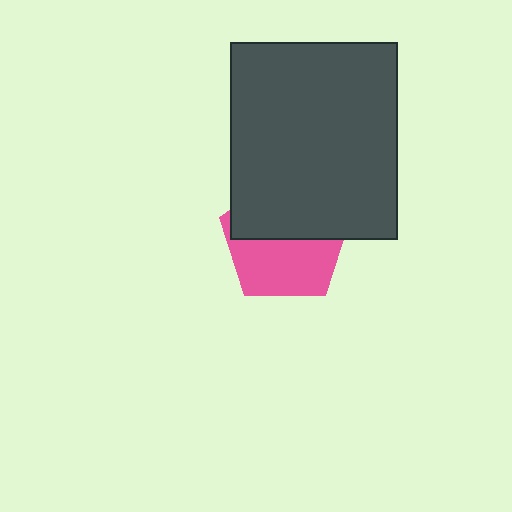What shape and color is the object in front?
The object in front is a dark gray rectangle.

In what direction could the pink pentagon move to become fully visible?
The pink pentagon could move down. That would shift it out from behind the dark gray rectangle entirely.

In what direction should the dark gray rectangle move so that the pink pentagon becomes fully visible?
The dark gray rectangle should move up. That is the shortest direction to clear the overlap and leave the pink pentagon fully visible.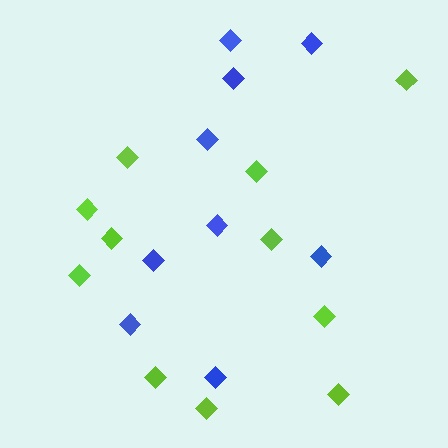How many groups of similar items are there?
There are 2 groups: one group of blue diamonds (9) and one group of lime diamonds (11).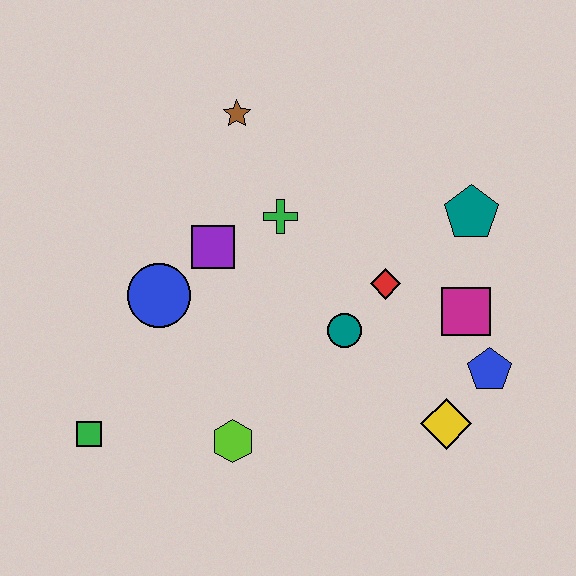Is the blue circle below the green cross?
Yes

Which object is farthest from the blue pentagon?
The green square is farthest from the blue pentagon.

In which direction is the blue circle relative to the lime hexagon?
The blue circle is above the lime hexagon.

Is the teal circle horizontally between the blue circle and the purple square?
No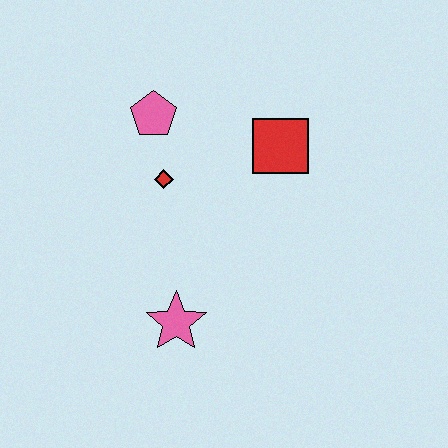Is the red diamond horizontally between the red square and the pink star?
No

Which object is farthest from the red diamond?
The pink star is farthest from the red diamond.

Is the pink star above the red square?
No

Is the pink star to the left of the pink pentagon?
No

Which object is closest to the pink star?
The red diamond is closest to the pink star.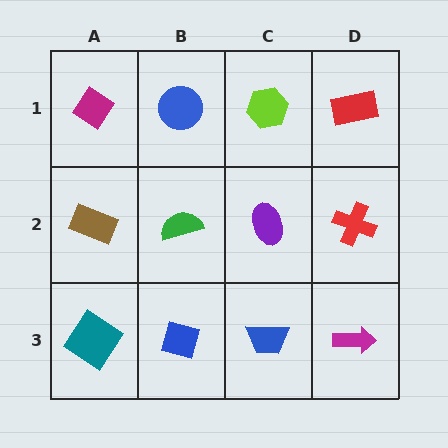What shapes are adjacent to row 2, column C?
A lime hexagon (row 1, column C), a blue trapezoid (row 3, column C), a green semicircle (row 2, column B), a red cross (row 2, column D).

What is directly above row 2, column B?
A blue circle.